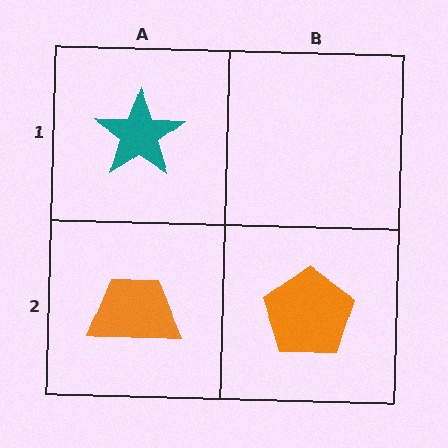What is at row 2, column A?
An orange trapezoid.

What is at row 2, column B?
An orange pentagon.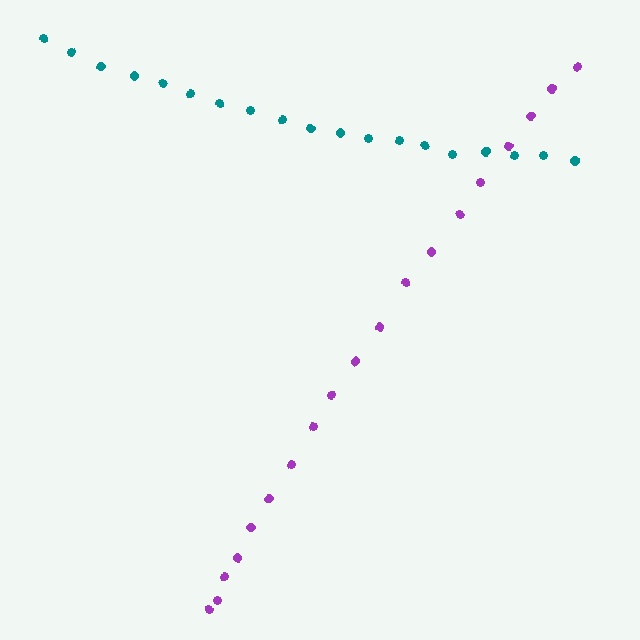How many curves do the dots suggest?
There are 2 distinct paths.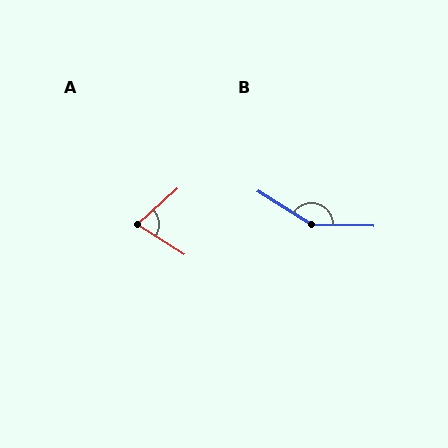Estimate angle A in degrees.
Approximately 75 degrees.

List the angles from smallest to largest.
A (75°), B (149°).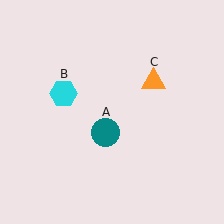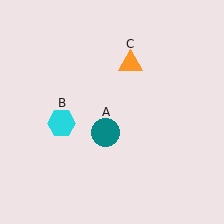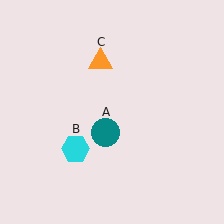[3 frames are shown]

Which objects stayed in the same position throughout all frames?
Teal circle (object A) remained stationary.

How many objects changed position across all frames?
2 objects changed position: cyan hexagon (object B), orange triangle (object C).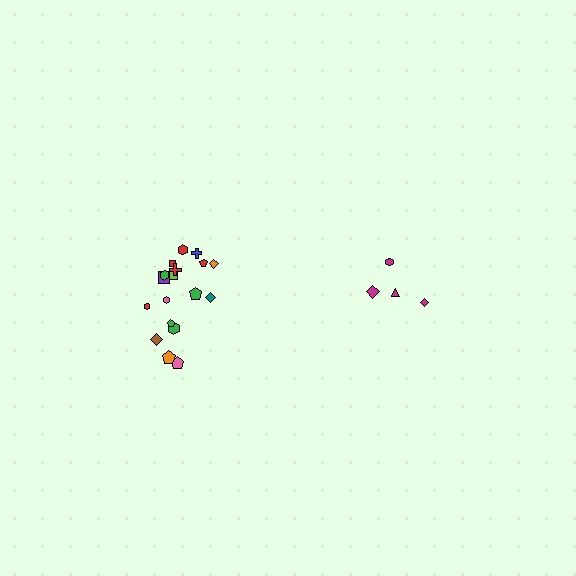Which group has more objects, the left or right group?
The left group.